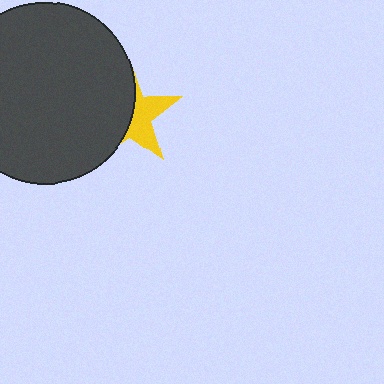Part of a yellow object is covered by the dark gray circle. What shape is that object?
It is a star.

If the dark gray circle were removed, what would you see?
You would see the complete yellow star.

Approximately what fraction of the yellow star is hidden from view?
Roughly 57% of the yellow star is hidden behind the dark gray circle.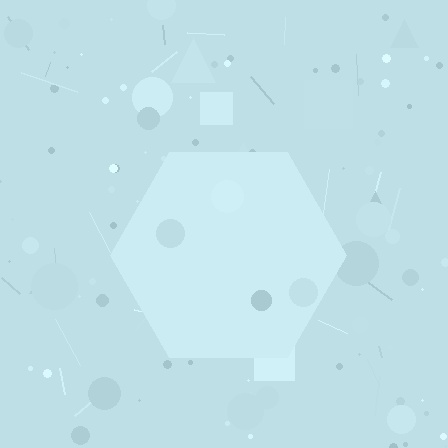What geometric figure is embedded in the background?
A hexagon is embedded in the background.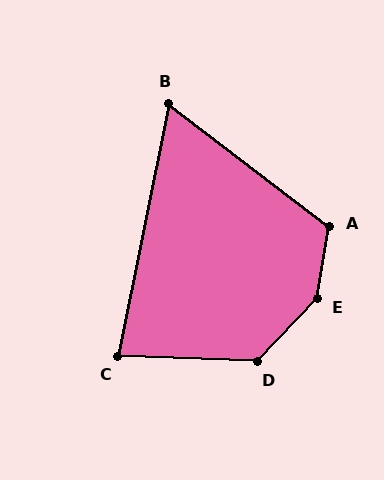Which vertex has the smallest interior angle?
B, at approximately 64 degrees.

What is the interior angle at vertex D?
Approximately 131 degrees (obtuse).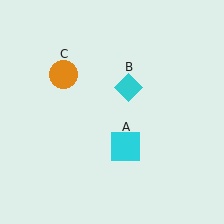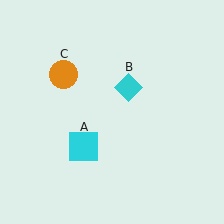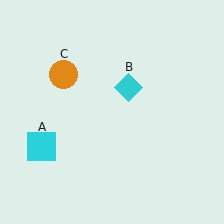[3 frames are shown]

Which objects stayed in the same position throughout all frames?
Cyan diamond (object B) and orange circle (object C) remained stationary.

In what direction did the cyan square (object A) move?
The cyan square (object A) moved left.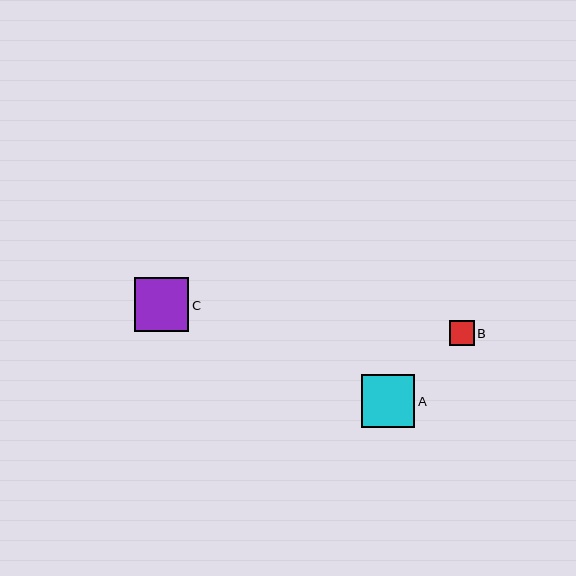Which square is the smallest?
Square B is the smallest with a size of approximately 25 pixels.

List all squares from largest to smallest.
From largest to smallest: C, A, B.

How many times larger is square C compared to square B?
Square C is approximately 2.2 times the size of square B.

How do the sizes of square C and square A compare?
Square C and square A are approximately the same size.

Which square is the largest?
Square C is the largest with a size of approximately 54 pixels.